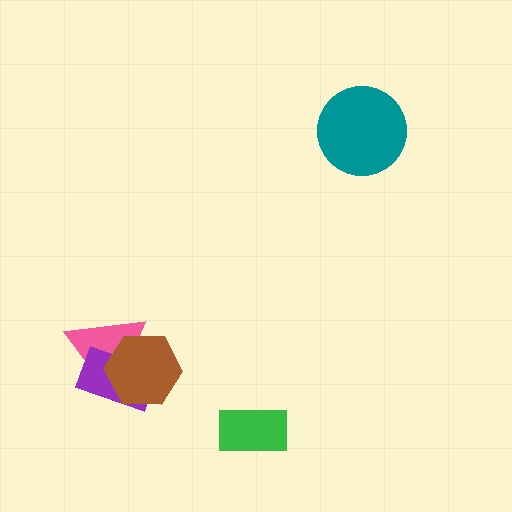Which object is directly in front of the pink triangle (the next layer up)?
The purple rectangle is directly in front of the pink triangle.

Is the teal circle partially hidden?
No, no other shape covers it.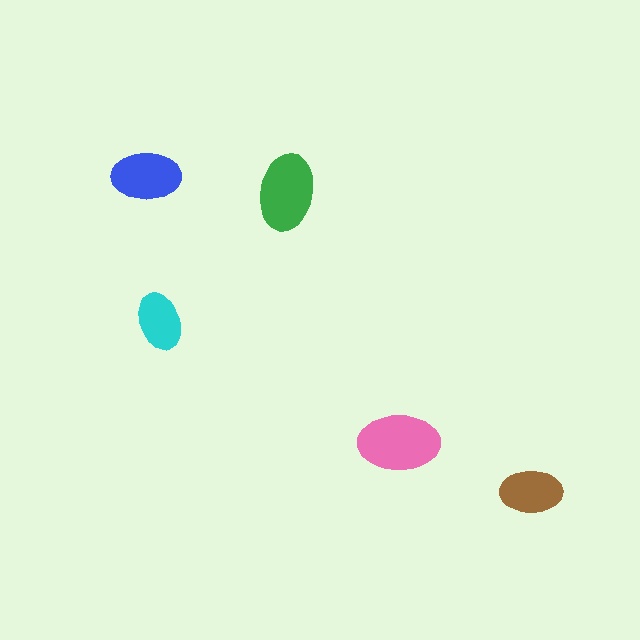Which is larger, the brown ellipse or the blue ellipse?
The blue one.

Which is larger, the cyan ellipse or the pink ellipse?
The pink one.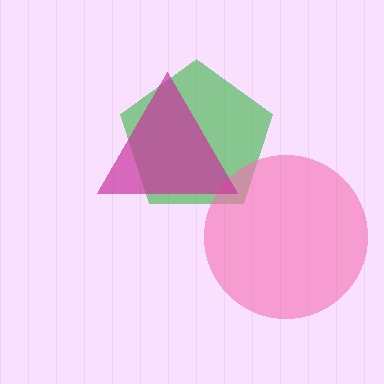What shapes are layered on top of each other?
The layered shapes are: a green pentagon, a pink circle, a magenta triangle.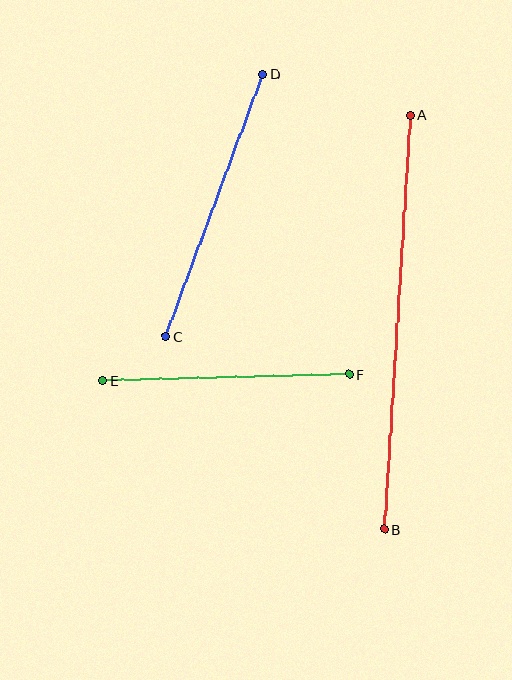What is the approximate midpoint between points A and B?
The midpoint is at approximately (397, 322) pixels.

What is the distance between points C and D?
The distance is approximately 279 pixels.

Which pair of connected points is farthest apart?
Points A and B are farthest apart.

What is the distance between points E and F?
The distance is approximately 247 pixels.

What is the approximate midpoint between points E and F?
The midpoint is at approximately (226, 378) pixels.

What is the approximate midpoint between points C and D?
The midpoint is at approximately (214, 205) pixels.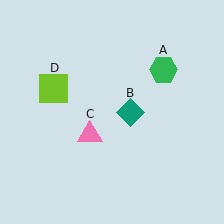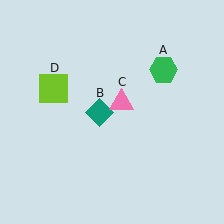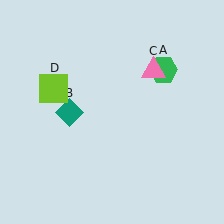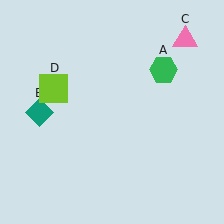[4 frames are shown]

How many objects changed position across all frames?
2 objects changed position: teal diamond (object B), pink triangle (object C).